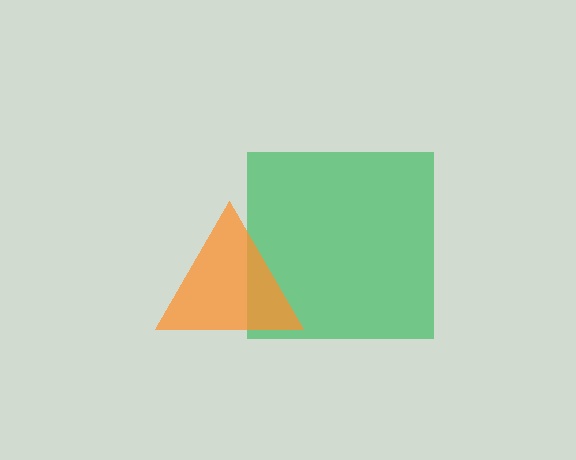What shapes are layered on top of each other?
The layered shapes are: a green square, an orange triangle.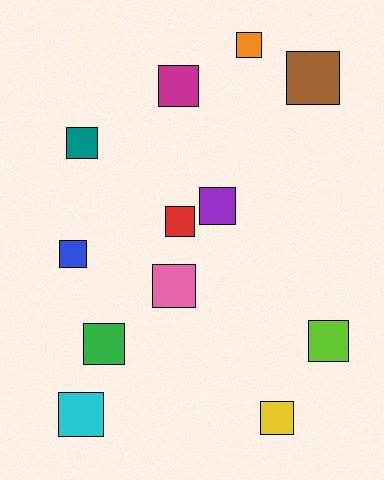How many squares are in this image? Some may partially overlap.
There are 12 squares.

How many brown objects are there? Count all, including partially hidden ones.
There is 1 brown object.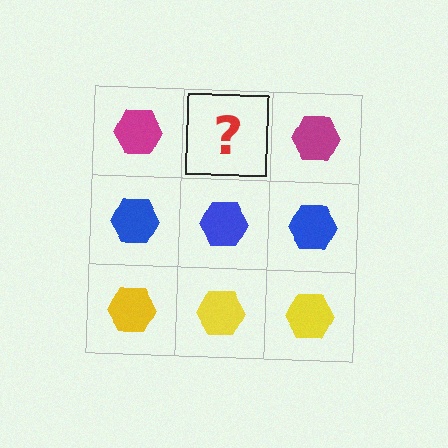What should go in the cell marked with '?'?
The missing cell should contain a magenta hexagon.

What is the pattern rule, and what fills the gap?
The rule is that each row has a consistent color. The gap should be filled with a magenta hexagon.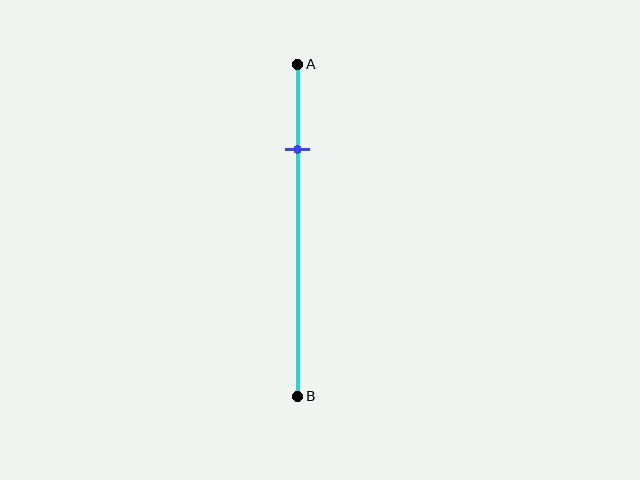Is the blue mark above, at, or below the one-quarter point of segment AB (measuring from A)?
The blue mark is approximately at the one-quarter point of segment AB.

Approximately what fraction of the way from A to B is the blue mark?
The blue mark is approximately 25% of the way from A to B.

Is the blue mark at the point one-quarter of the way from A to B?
Yes, the mark is approximately at the one-quarter point.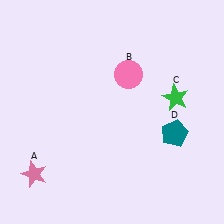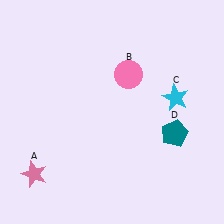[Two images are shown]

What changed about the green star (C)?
In Image 1, C is green. In Image 2, it changed to cyan.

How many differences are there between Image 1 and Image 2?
There is 1 difference between the two images.